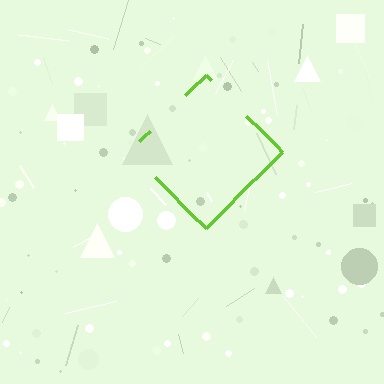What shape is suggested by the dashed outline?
The dashed outline suggests a diamond.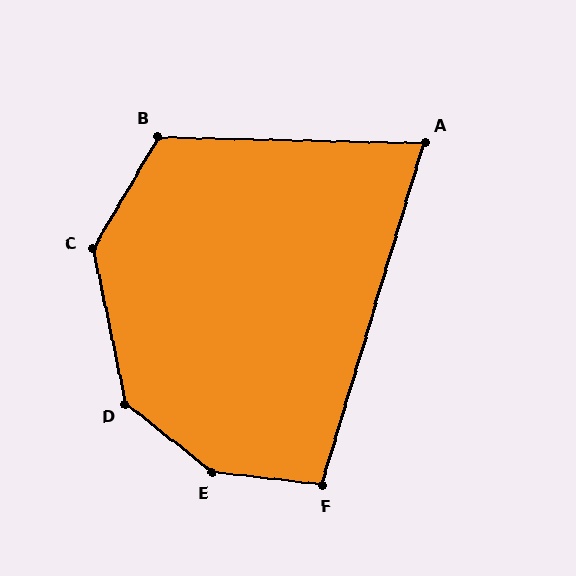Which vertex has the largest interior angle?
E, at approximately 148 degrees.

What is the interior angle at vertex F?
Approximately 100 degrees (obtuse).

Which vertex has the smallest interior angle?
A, at approximately 75 degrees.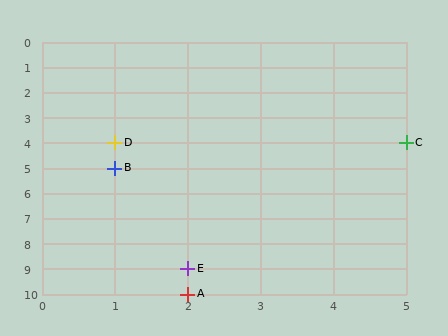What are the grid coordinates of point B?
Point B is at grid coordinates (1, 5).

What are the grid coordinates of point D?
Point D is at grid coordinates (1, 4).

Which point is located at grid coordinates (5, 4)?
Point C is at (5, 4).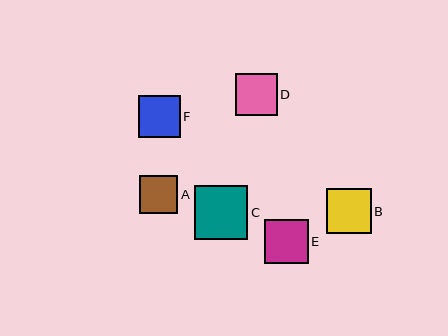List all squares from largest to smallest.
From largest to smallest: C, B, E, F, D, A.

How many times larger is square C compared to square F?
Square C is approximately 1.3 times the size of square F.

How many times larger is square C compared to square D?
Square C is approximately 1.3 times the size of square D.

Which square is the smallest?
Square A is the smallest with a size of approximately 38 pixels.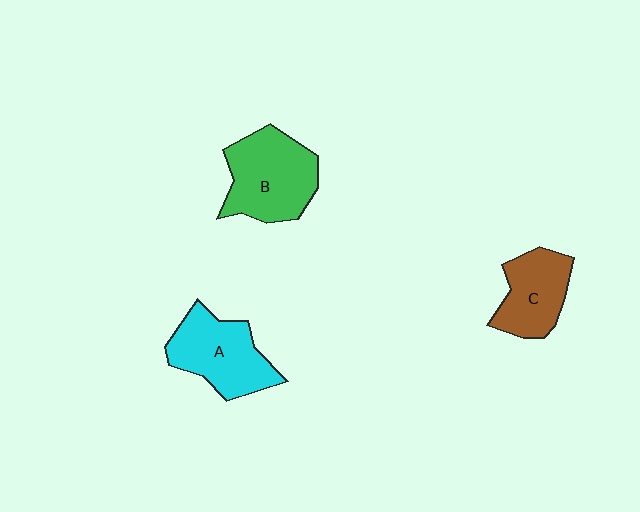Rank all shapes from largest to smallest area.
From largest to smallest: B (green), A (cyan), C (brown).